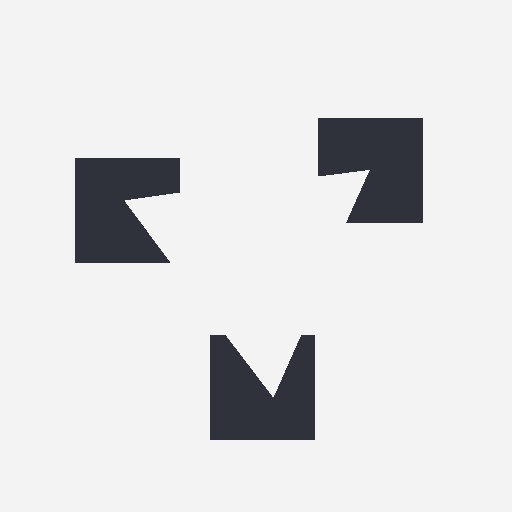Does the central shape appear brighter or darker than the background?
It typically appears slightly brighter than the background, even though no actual brightness change is drawn.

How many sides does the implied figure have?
3 sides.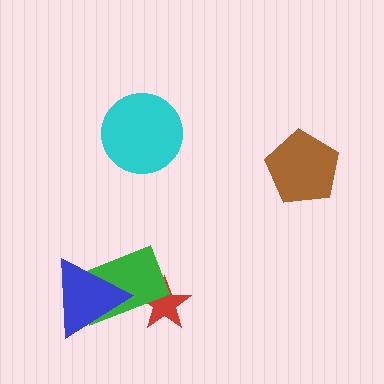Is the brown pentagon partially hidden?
No, no other shape covers it.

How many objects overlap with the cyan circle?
0 objects overlap with the cyan circle.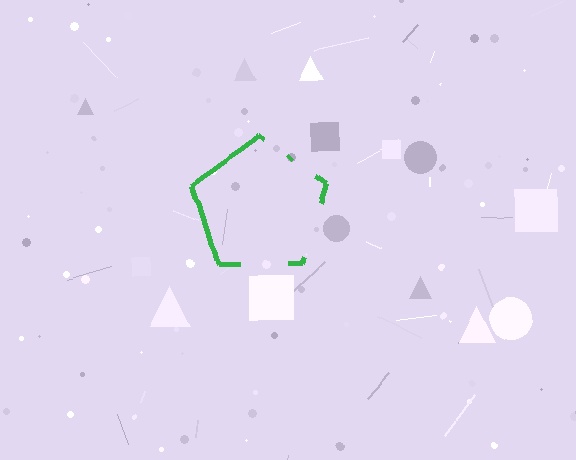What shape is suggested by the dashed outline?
The dashed outline suggests a pentagon.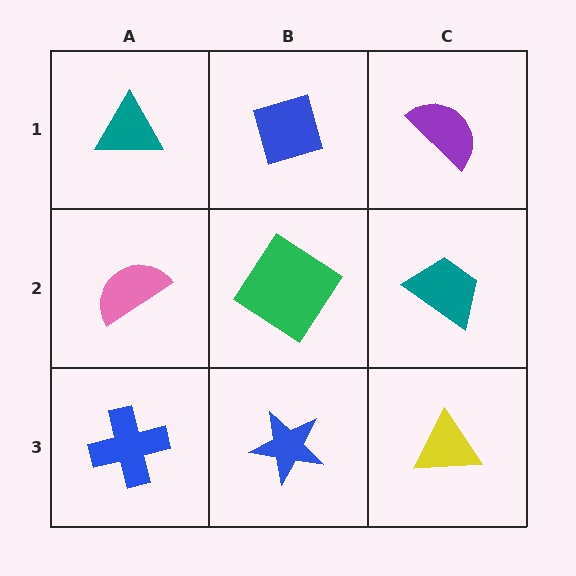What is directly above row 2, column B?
A blue diamond.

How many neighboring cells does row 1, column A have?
2.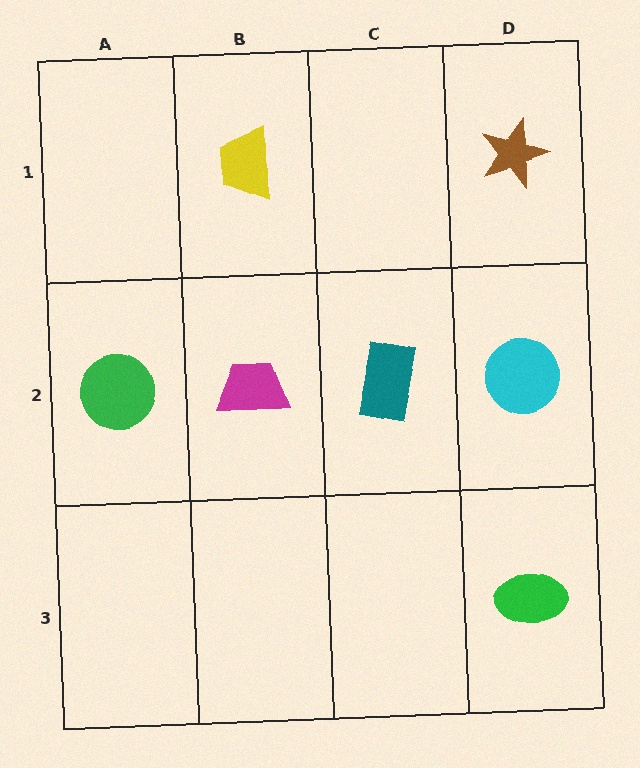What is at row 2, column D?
A cyan circle.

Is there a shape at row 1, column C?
No, that cell is empty.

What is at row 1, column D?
A brown star.